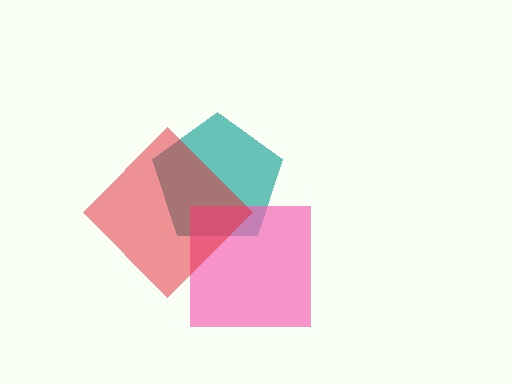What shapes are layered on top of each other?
The layered shapes are: a teal pentagon, a pink square, a red diamond.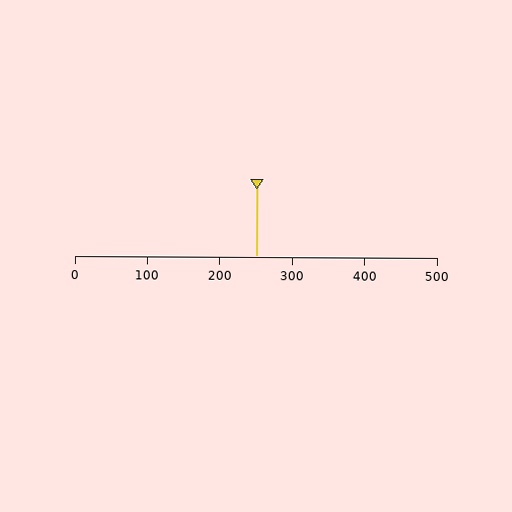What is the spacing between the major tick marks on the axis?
The major ticks are spaced 100 apart.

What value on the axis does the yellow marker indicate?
The marker indicates approximately 250.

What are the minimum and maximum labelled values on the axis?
The axis runs from 0 to 500.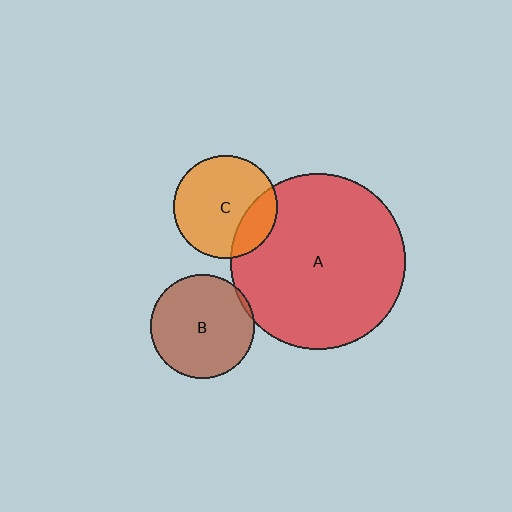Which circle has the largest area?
Circle A (red).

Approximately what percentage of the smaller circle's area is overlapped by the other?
Approximately 20%.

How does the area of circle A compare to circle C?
Approximately 2.9 times.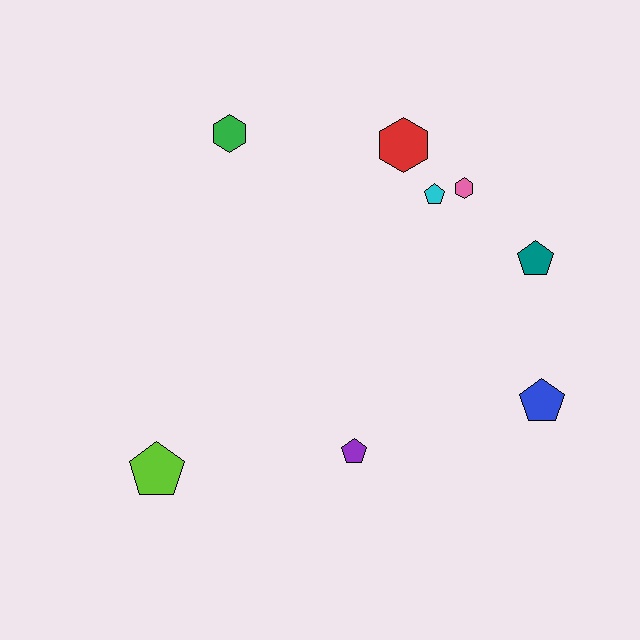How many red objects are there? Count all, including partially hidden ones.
There is 1 red object.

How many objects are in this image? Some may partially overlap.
There are 8 objects.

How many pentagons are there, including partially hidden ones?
There are 5 pentagons.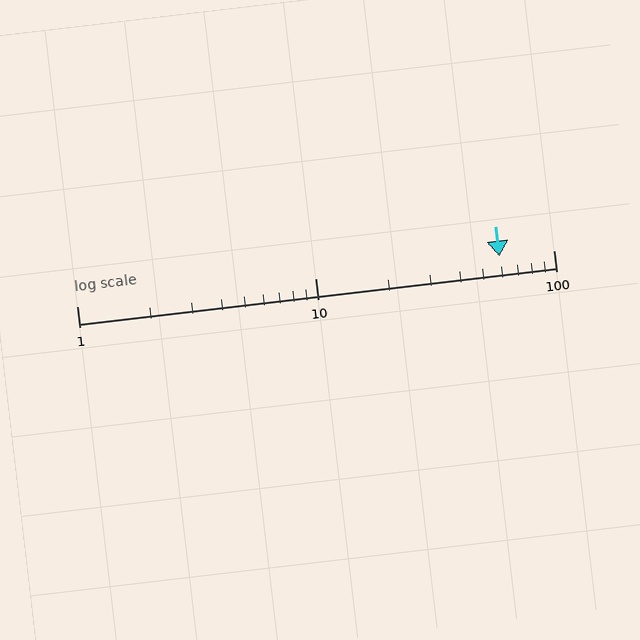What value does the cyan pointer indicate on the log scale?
The pointer indicates approximately 59.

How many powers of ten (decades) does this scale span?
The scale spans 2 decades, from 1 to 100.